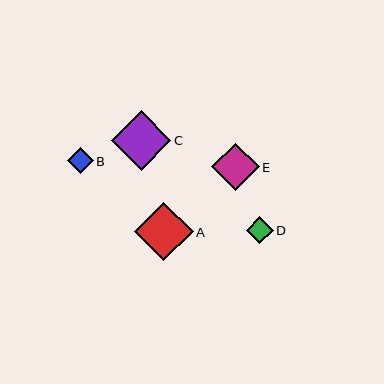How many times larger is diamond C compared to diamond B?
Diamond C is approximately 2.3 times the size of diamond B.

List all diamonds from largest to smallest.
From largest to smallest: C, A, E, D, B.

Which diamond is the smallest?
Diamond B is the smallest with a size of approximately 26 pixels.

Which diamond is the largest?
Diamond C is the largest with a size of approximately 59 pixels.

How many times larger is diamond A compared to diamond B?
Diamond A is approximately 2.3 times the size of diamond B.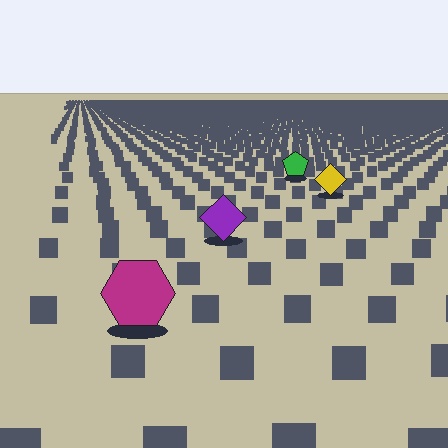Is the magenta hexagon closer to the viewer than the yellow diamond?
Yes. The magenta hexagon is closer — you can tell from the texture gradient: the ground texture is coarser near it.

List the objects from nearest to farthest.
From nearest to farthest: the magenta hexagon, the purple diamond, the yellow diamond, the green pentagon.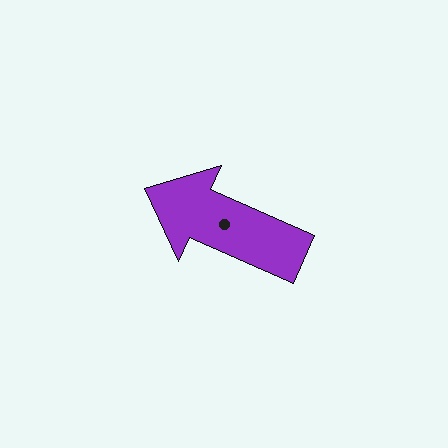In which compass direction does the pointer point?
Northwest.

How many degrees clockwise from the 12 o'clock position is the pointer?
Approximately 294 degrees.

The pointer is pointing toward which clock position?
Roughly 10 o'clock.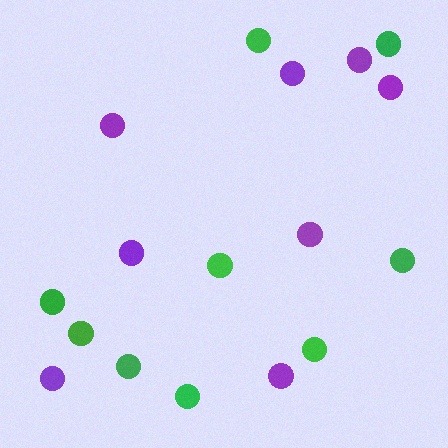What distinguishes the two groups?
There are 2 groups: one group of purple circles (8) and one group of green circles (9).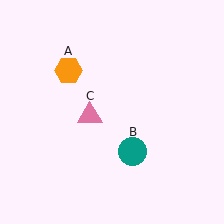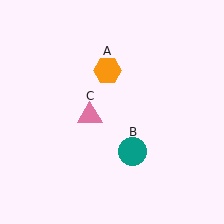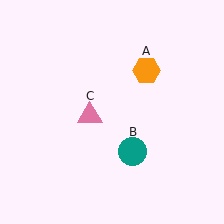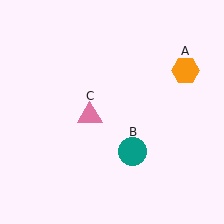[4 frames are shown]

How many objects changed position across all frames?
1 object changed position: orange hexagon (object A).